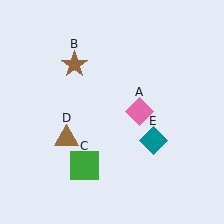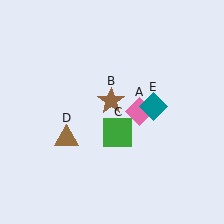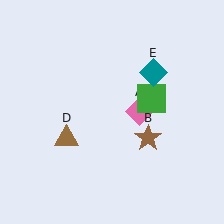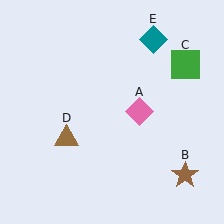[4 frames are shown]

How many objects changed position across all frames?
3 objects changed position: brown star (object B), green square (object C), teal diamond (object E).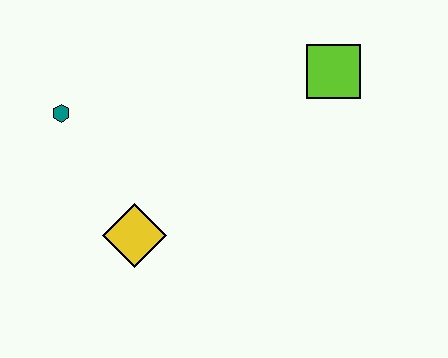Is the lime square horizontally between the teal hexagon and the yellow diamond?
No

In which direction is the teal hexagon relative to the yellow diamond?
The teal hexagon is above the yellow diamond.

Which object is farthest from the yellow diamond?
The lime square is farthest from the yellow diamond.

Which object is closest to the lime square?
The yellow diamond is closest to the lime square.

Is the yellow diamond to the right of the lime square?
No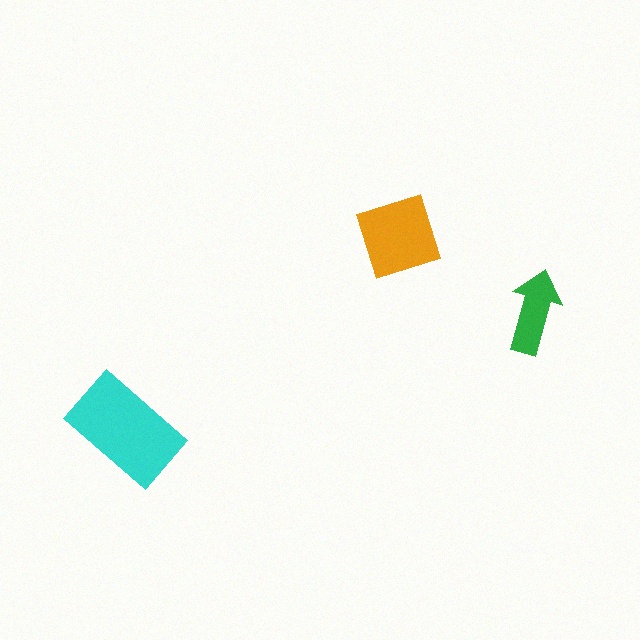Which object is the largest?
The cyan rectangle.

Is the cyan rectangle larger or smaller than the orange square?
Larger.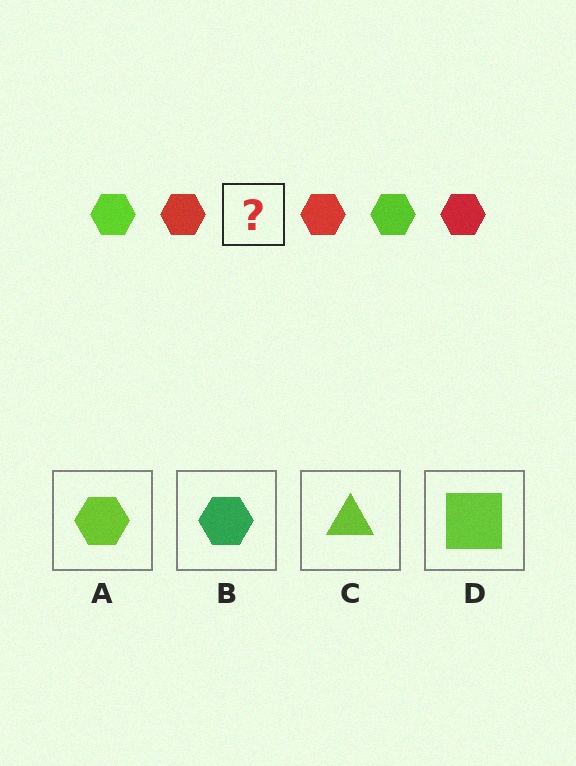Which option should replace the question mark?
Option A.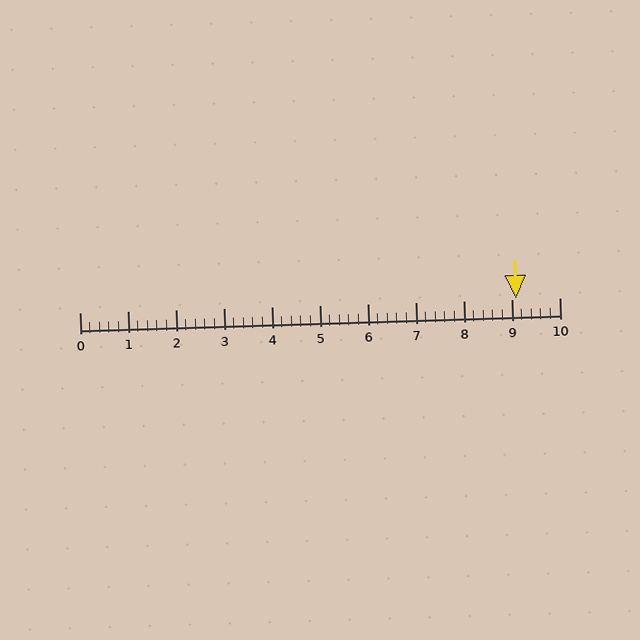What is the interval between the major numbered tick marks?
The major tick marks are spaced 1 units apart.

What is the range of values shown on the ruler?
The ruler shows values from 0 to 10.